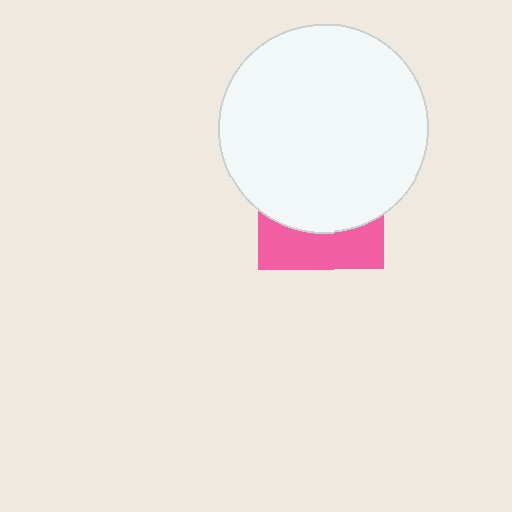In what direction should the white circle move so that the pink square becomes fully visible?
The white circle should move up. That is the shortest direction to clear the overlap and leave the pink square fully visible.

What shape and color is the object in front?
The object in front is a white circle.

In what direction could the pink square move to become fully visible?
The pink square could move down. That would shift it out from behind the white circle entirely.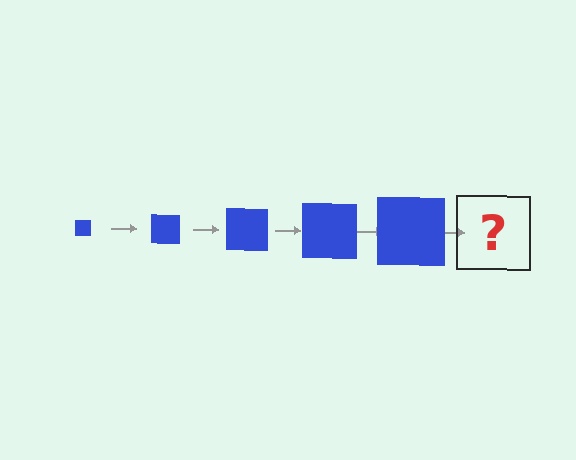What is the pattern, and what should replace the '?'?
The pattern is that the square gets progressively larger each step. The '?' should be a blue square, larger than the previous one.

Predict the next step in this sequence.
The next step is a blue square, larger than the previous one.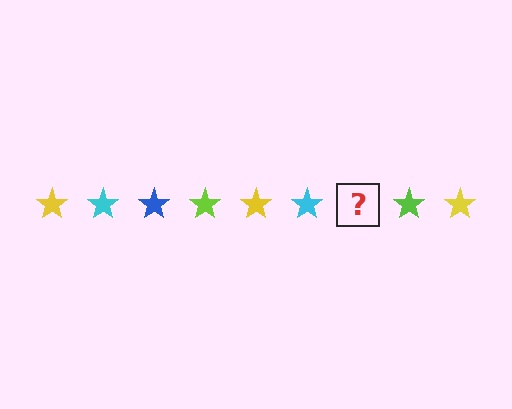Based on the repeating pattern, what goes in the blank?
The blank should be a blue star.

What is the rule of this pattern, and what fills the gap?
The rule is that the pattern cycles through yellow, cyan, blue, lime stars. The gap should be filled with a blue star.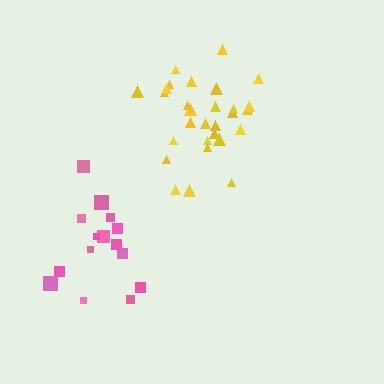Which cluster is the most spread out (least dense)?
Pink.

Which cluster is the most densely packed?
Yellow.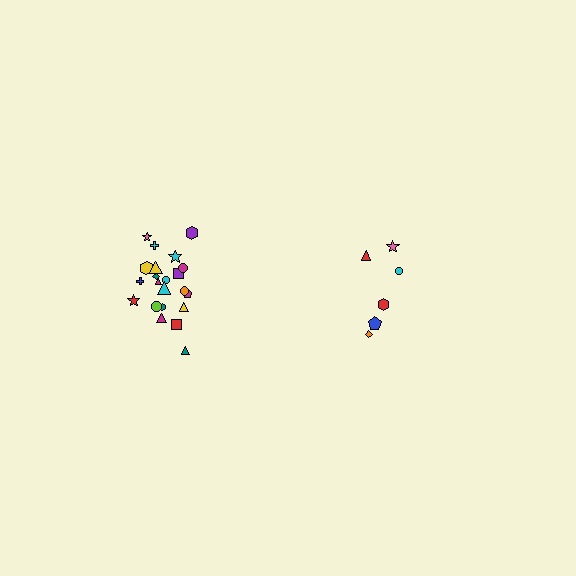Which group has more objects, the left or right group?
The left group.